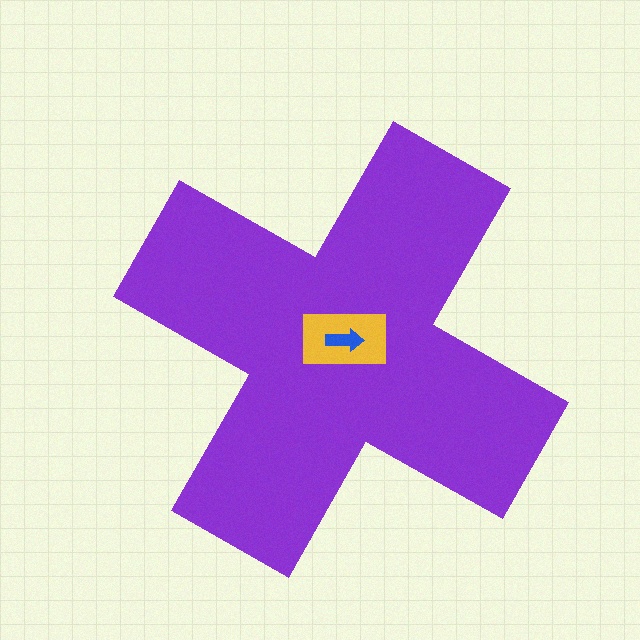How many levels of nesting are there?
3.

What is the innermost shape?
The blue arrow.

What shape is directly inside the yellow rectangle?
The blue arrow.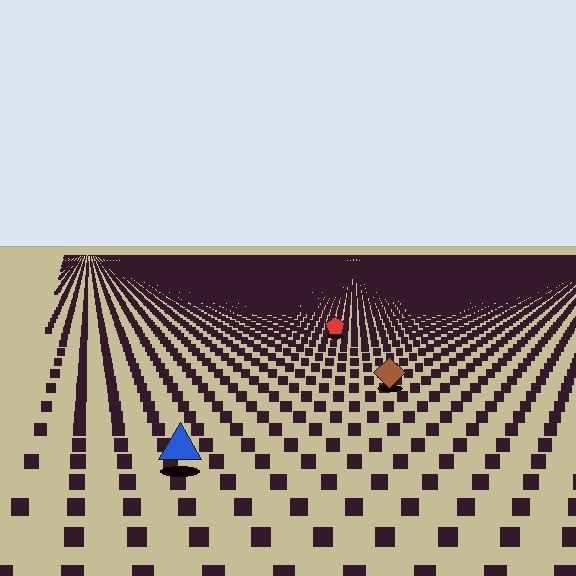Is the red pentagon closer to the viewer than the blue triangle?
No. The blue triangle is closer — you can tell from the texture gradient: the ground texture is coarser near it.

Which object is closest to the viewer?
The blue triangle is closest. The texture marks near it are larger and more spread out.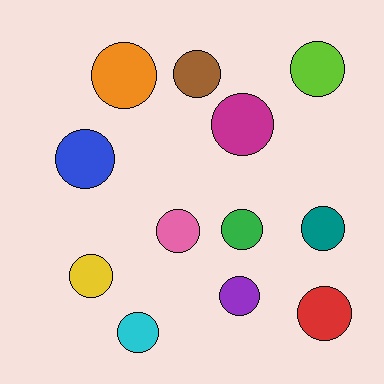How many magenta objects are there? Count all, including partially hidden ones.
There is 1 magenta object.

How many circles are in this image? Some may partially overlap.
There are 12 circles.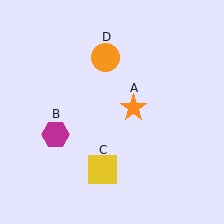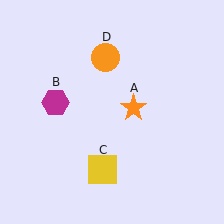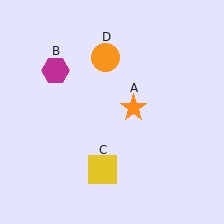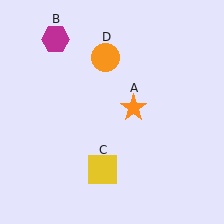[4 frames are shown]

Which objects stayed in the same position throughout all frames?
Orange star (object A) and yellow square (object C) and orange circle (object D) remained stationary.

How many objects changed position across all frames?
1 object changed position: magenta hexagon (object B).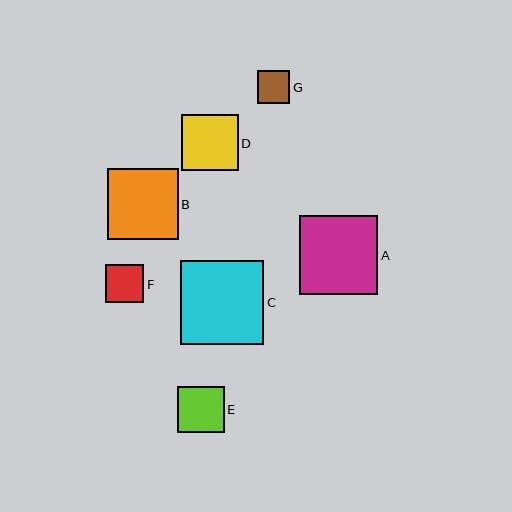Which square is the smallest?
Square G is the smallest with a size of approximately 33 pixels.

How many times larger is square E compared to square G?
Square E is approximately 1.4 times the size of square G.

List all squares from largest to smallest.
From largest to smallest: C, A, B, D, E, F, G.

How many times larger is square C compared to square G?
Square C is approximately 2.5 times the size of square G.